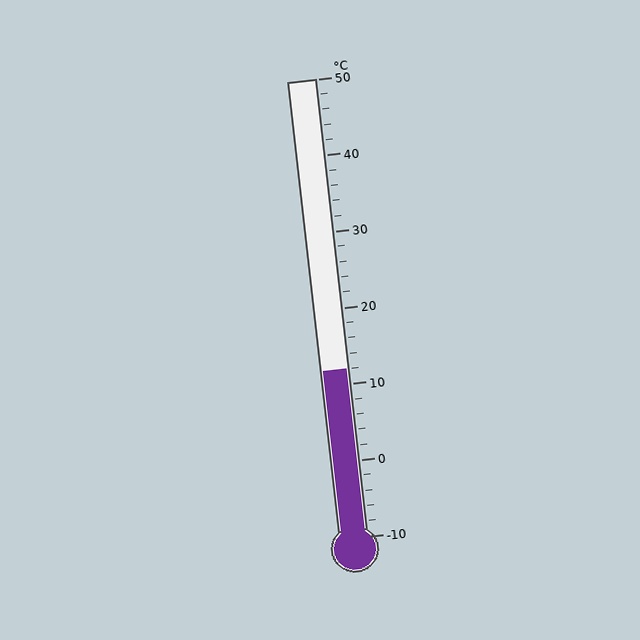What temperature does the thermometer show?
The thermometer shows approximately 12°C.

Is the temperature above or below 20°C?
The temperature is below 20°C.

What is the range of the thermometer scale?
The thermometer scale ranges from -10°C to 50°C.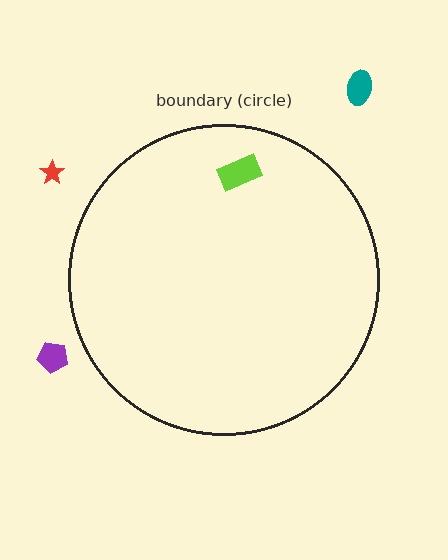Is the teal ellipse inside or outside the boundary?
Outside.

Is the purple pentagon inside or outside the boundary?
Outside.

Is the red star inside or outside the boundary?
Outside.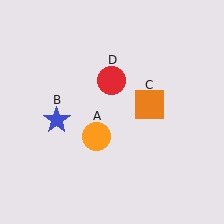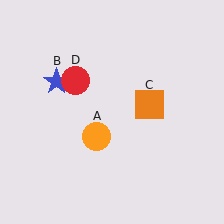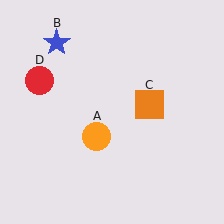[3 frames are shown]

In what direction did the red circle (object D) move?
The red circle (object D) moved left.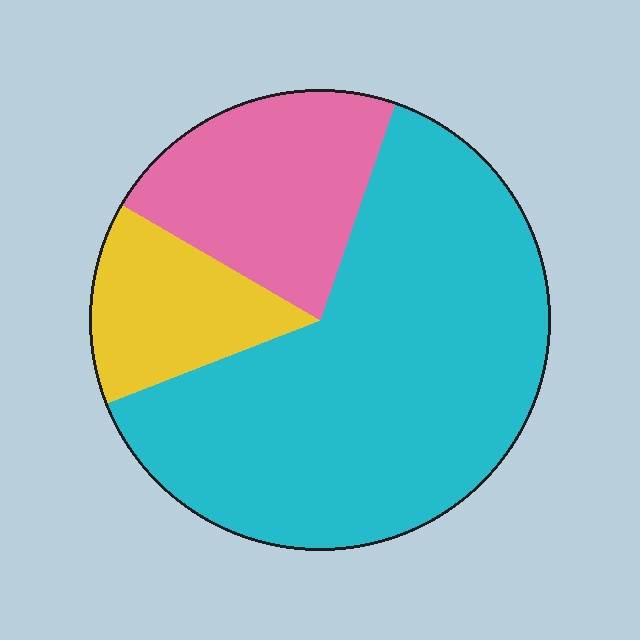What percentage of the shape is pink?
Pink takes up about one fifth (1/5) of the shape.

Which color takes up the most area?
Cyan, at roughly 65%.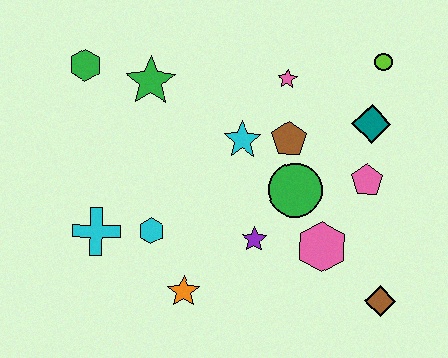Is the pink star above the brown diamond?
Yes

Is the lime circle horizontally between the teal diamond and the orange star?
No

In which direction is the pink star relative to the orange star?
The pink star is above the orange star.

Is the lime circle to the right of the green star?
Yes